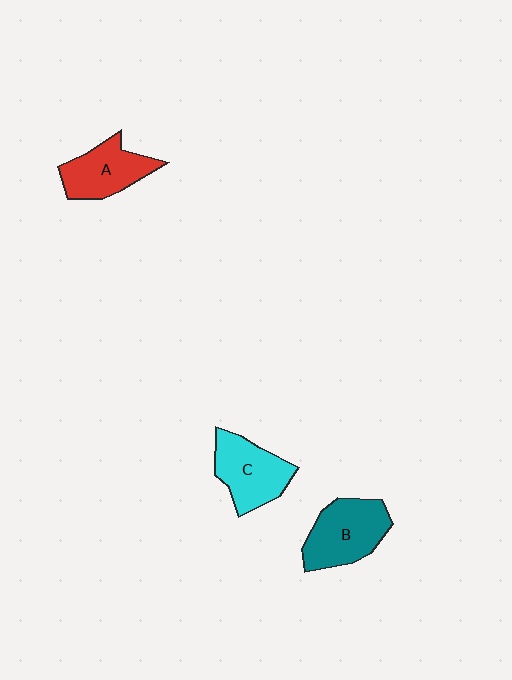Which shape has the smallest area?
Shape A (red).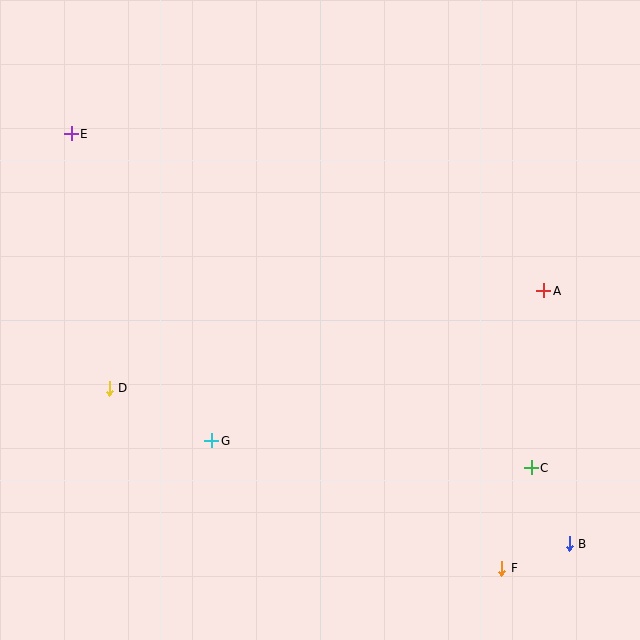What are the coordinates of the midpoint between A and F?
The midpoint between A and F is at (523, 429).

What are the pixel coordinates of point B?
Point B is at (569, 544).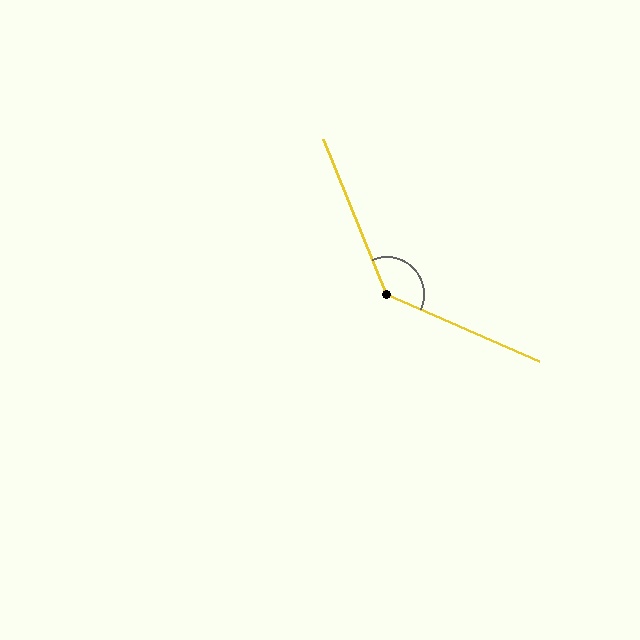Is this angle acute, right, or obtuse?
It is obtuse.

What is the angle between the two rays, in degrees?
Approximately 136 degrees.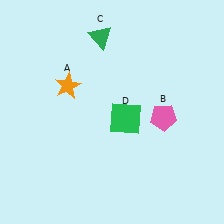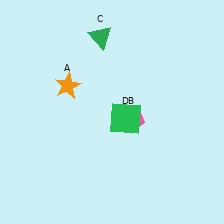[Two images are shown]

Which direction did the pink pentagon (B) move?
The pink pentagon (B) moved left.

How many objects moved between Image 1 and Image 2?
1 object moved between the two images.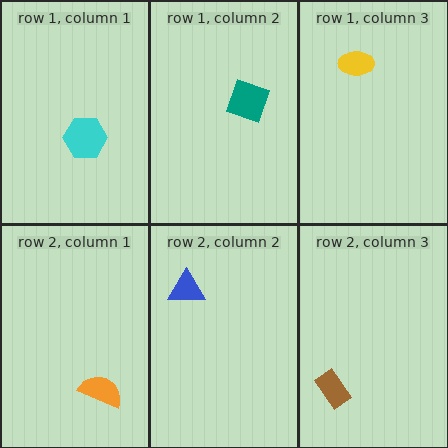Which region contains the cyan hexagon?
The row 1, column 1 region.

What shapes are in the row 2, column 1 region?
The orange semicircle.